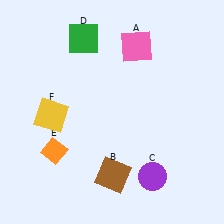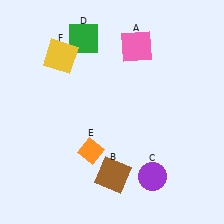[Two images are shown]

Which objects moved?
The objects that moved are: the orange diamond (E), the yellow square (F).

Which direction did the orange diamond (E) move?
The orange diamond (E) moved right.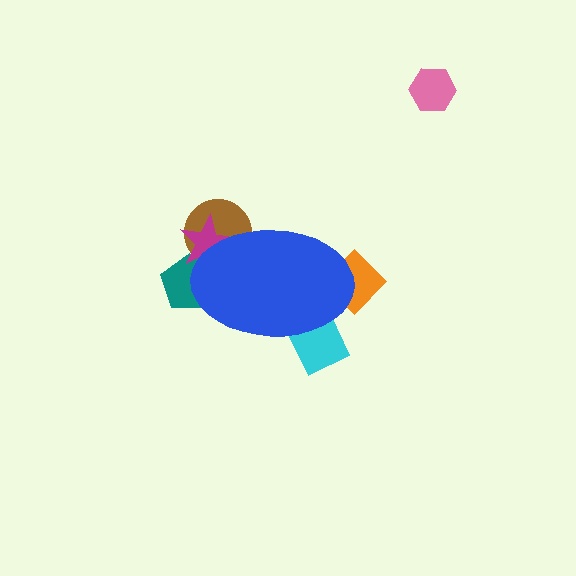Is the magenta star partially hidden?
Yes, the magenta star is partially hidden behind the blue ellipse.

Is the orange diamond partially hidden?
Yes, the orange diamond is partially hidden behind the blue ellipse.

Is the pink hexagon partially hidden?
No, the pink hexagon is fully visible.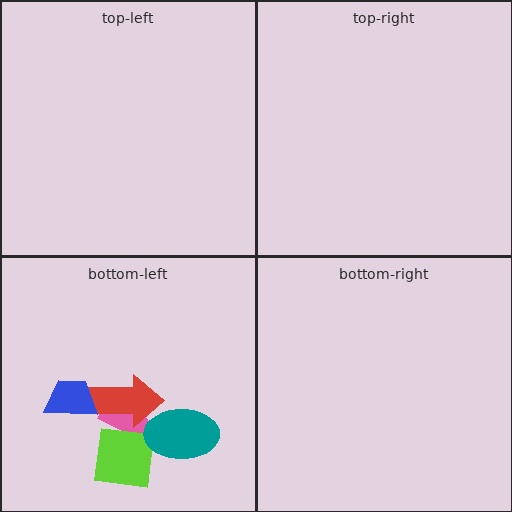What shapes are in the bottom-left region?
The pink semicircle, the lime square, the red arrow, the blue trapezoid, the teal ellipse.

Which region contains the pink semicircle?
The bottom-left region.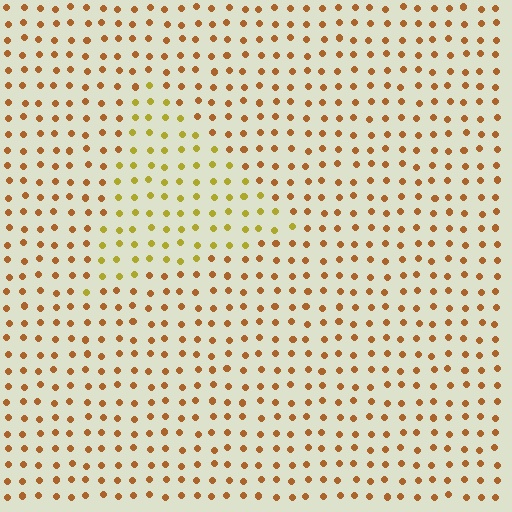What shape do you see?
I see a triangle.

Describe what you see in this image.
The image is filled with small brown elements in a uniform arrangement. A triangle-shaped region is visible where the elements are tinted to a slightly different hue, forming a subtle color boundary.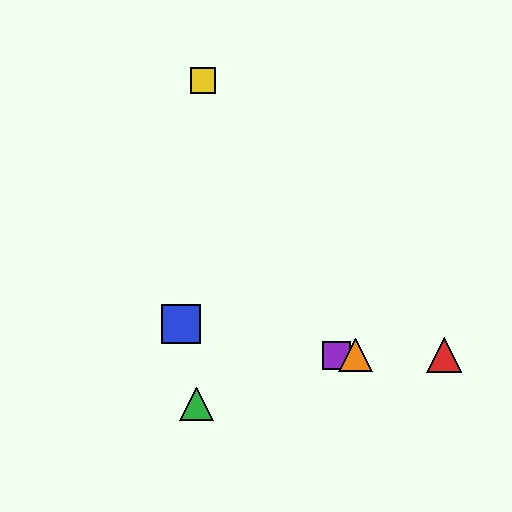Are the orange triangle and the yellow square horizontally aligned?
No, the orange triangle is at y≈355 and the yellow square is at y≈81.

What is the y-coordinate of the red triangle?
The red triangle is at y≈355.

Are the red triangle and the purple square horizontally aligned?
Yes, both are at y≈355.